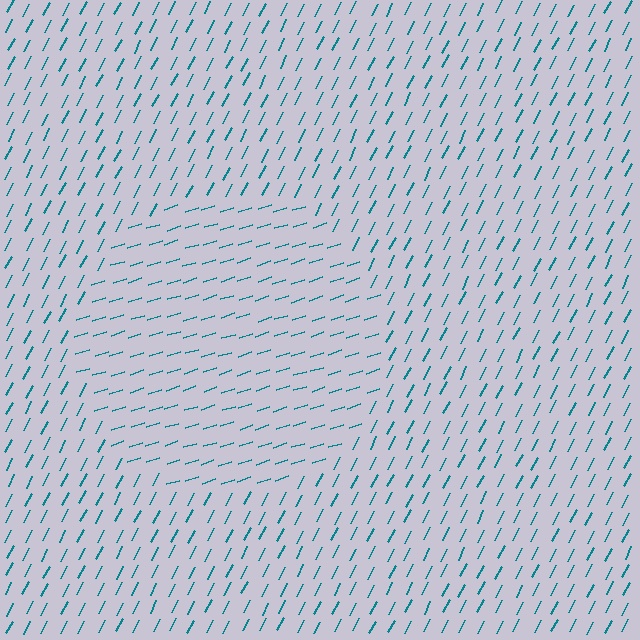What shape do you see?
I see a circle.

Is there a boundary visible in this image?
Yes, there is a texture boundary formed by a change in line orientation.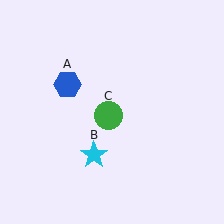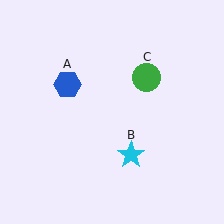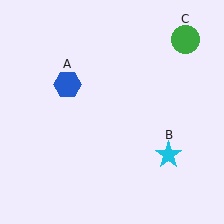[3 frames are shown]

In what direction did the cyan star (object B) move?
The cyan star (object B) moved right.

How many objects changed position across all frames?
2 objects changed position: cyan star (object B), green circle (object C).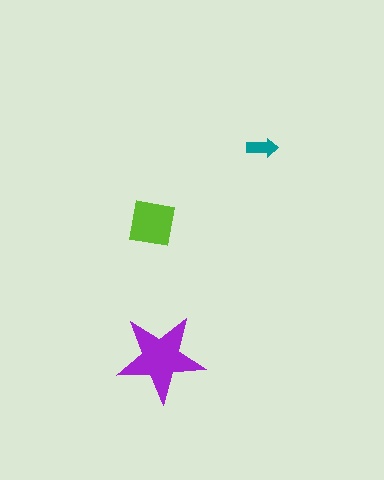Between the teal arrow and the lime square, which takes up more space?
The lime square.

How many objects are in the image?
There are 3 objects in the image.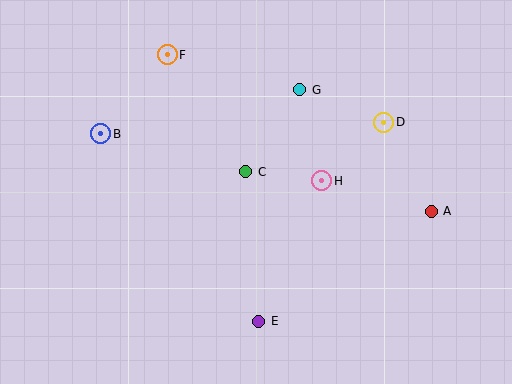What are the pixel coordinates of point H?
Point H is at (322, 181).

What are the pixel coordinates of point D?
Point D is at (384, 122).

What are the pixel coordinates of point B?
Point B is at (101, 134).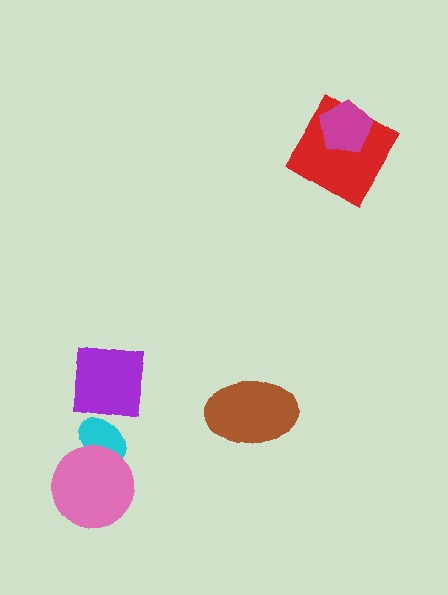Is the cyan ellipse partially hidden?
Yes, it is partially covered by another shape.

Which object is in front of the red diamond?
The magenta pentagon is in front of the red diamond.